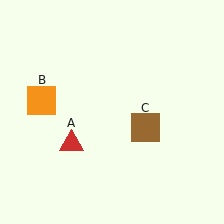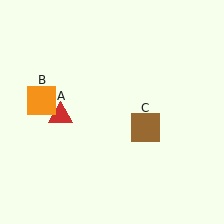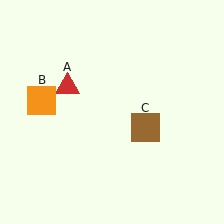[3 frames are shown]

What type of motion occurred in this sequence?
The red triangle (object A) rotated clockwise around the center of the scene.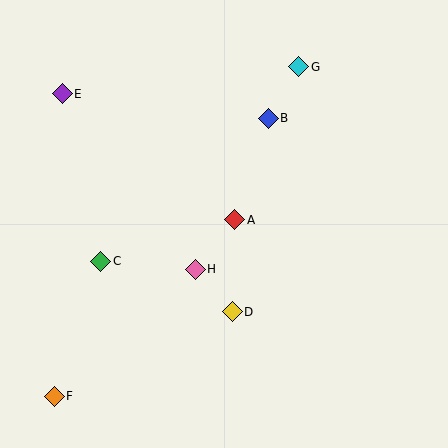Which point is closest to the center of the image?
Point A at (235, 220) is closest to the center.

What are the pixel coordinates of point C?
Point C is at (101, 261).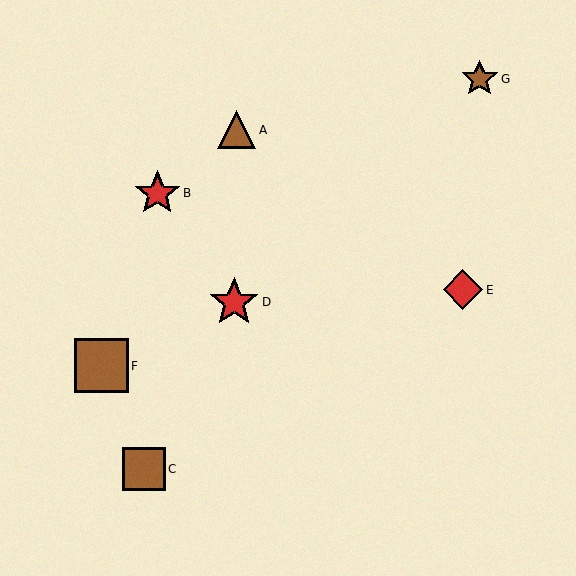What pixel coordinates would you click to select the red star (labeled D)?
Click at (234, 302) to select the red star D.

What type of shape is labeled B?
Shape B is a red star.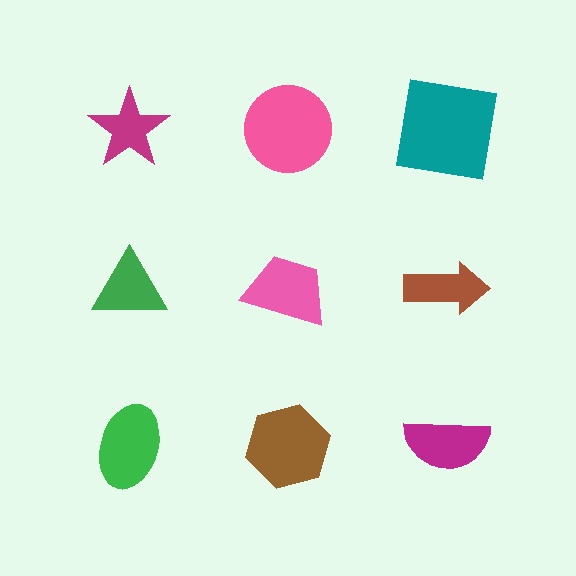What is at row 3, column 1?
A green ellipse.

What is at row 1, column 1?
A magenta star.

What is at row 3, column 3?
A magenta semicircle.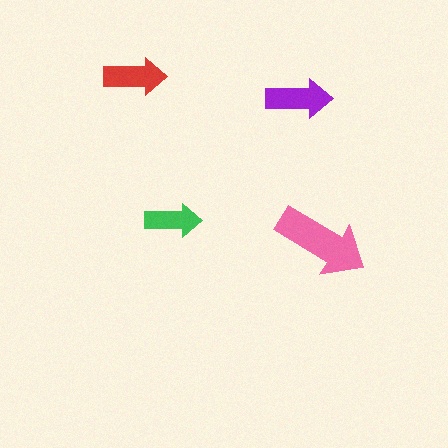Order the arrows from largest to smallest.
the pink one, the purple one, the red one, the green one.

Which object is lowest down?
The pink arrow is bottommost.